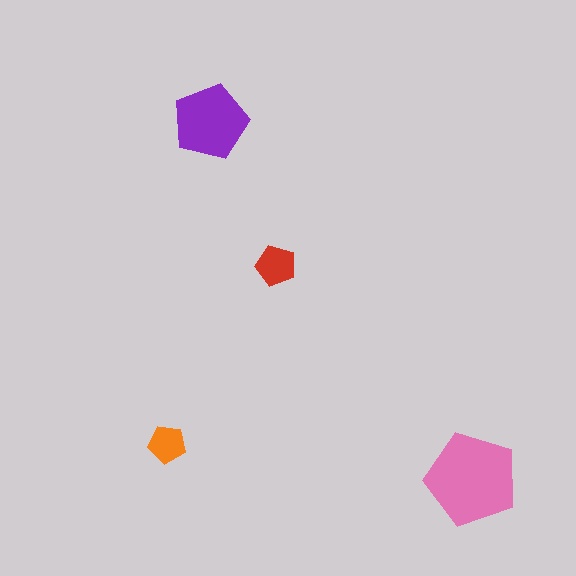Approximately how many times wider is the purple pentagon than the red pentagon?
About 2 times wider.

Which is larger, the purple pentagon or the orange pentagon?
The purple one.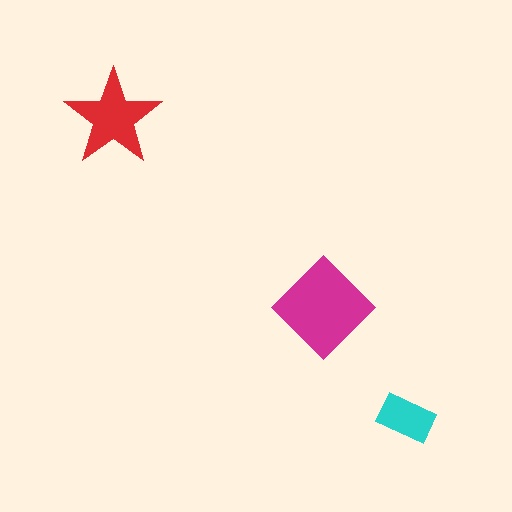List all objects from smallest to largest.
The cyan rectangle, the red star, the magenta diamond.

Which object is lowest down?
The cyan rectangle is bottommost.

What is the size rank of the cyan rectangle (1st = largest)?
3rd.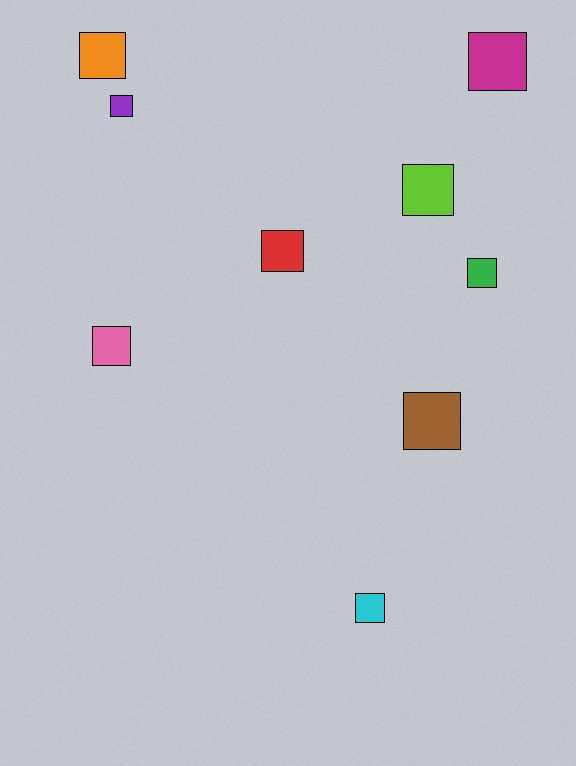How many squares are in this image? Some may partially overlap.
There are 9 squares.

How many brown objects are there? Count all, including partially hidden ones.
There is 1 brown object.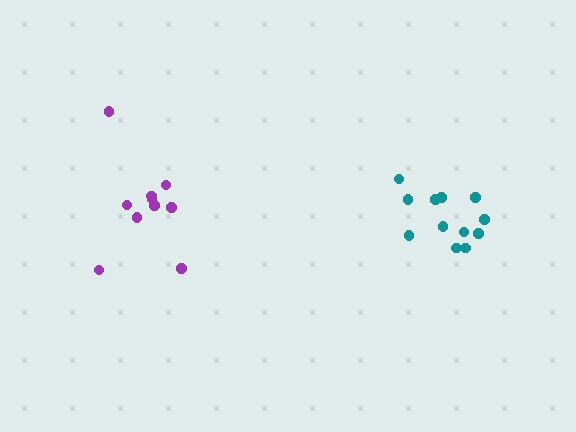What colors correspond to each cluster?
The clusters are colored: purple, teal.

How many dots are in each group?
Group 1: 10 dots, Group 2: 12 dots (22 total).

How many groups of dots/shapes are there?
There are 2 groups.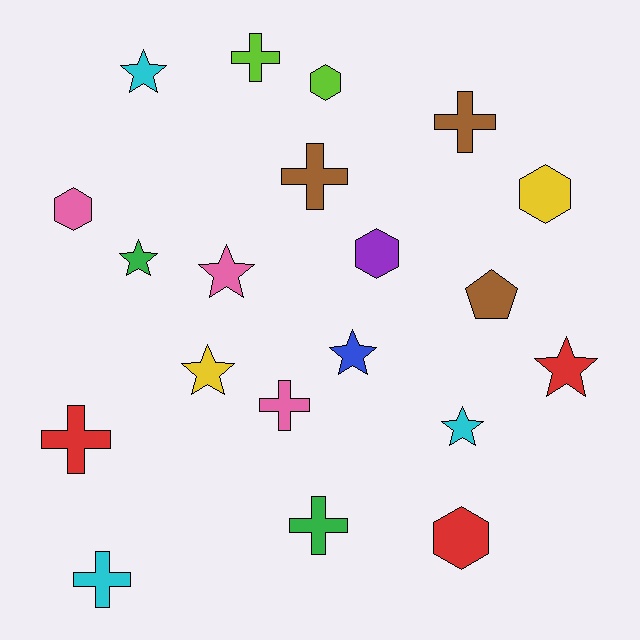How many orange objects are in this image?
There are no orange objects.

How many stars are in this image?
There are 7 stars.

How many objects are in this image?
There are 20 objects.